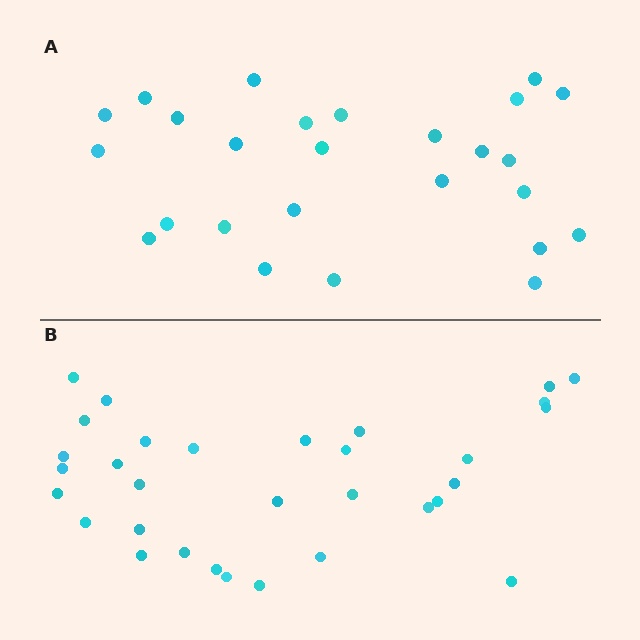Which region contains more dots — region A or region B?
Region B (the bottom region) has more dots.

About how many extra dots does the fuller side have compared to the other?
Region B has about 6 more dots than region A.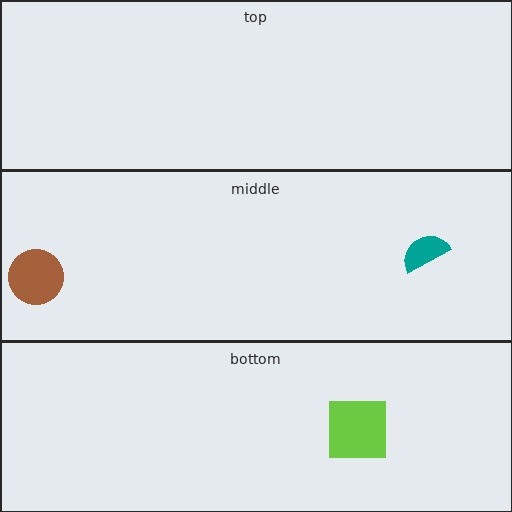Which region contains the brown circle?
The middle region.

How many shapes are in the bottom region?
1.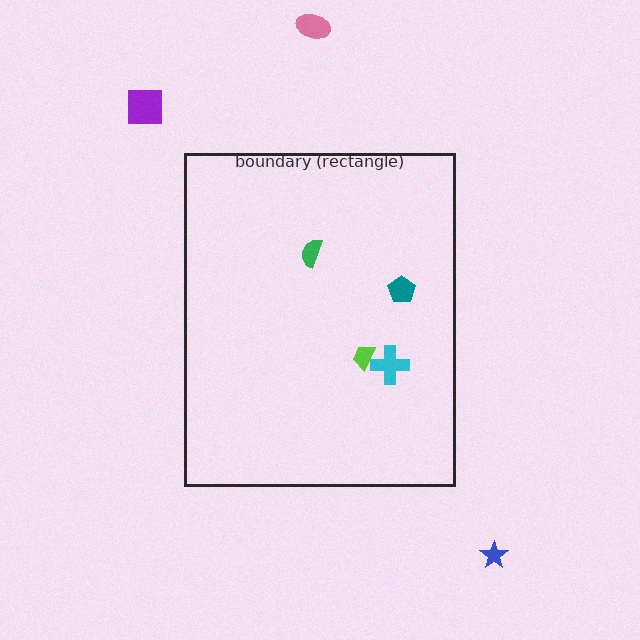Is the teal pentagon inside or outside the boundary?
Inside.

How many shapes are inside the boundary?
4 inside, 3 outside.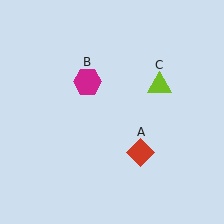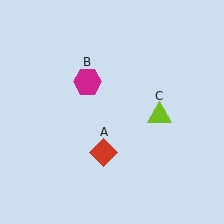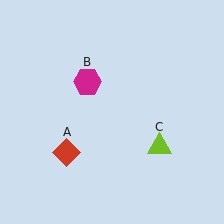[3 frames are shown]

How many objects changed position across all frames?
2 objects changed position: red diamond (object A), lime triangle (object C).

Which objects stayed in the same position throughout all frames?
Magenta hexagon (object B) remained stationary.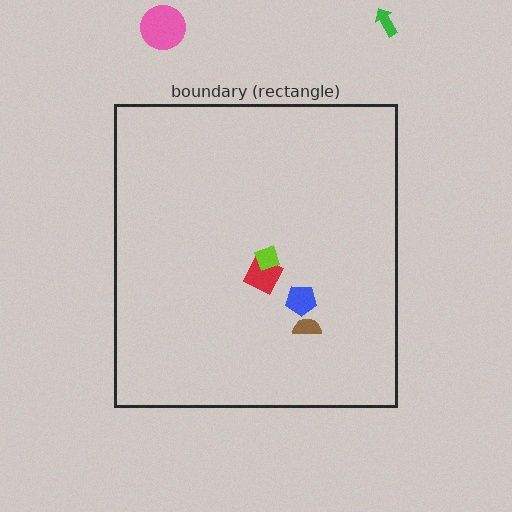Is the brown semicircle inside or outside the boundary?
Inside.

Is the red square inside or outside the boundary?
Inside.